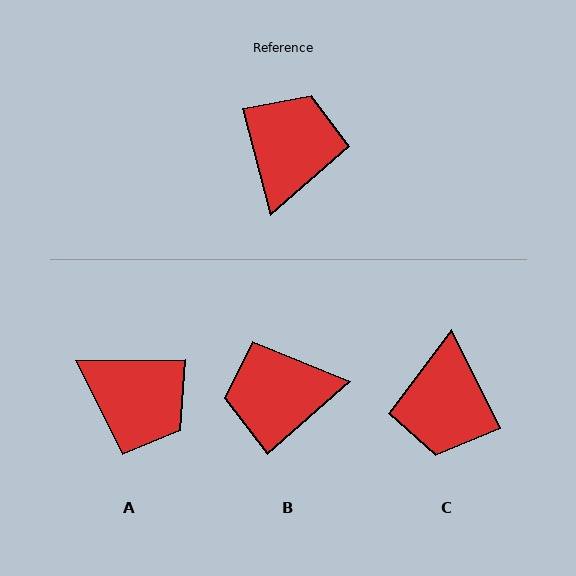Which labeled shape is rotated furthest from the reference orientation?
C, about 168 degrees away.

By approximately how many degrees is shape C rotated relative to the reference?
Approximately 168 degrees clockwise.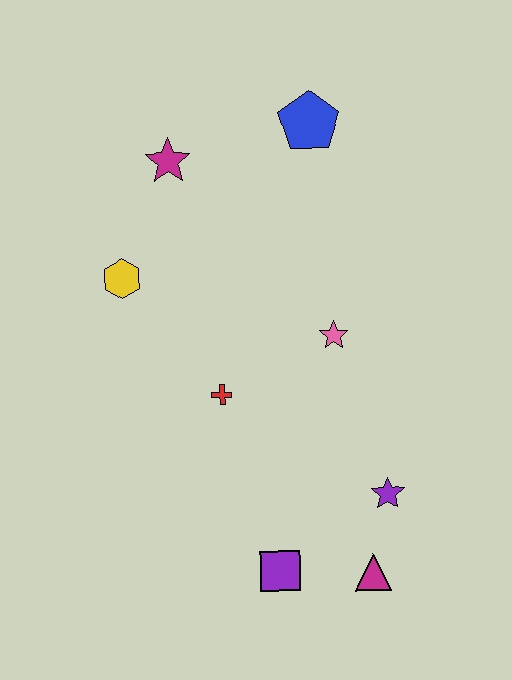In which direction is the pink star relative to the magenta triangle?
The pink star is above the magenta triangle.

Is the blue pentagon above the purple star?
Yes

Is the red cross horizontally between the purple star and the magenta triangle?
No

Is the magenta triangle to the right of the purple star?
No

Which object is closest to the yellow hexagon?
The magenta star is closest to the yellow hexagon.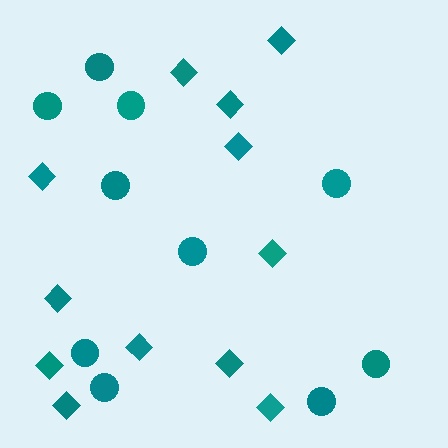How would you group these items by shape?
There are 2 groups: one group of circles (10) and one group of diamonds (12).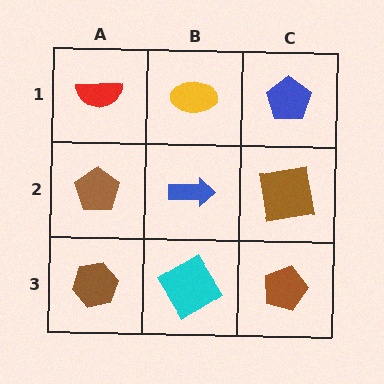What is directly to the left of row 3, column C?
A cyan diamond.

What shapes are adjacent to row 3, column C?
A brown square (row 2, column C), a cyan diamond (row 3, column B).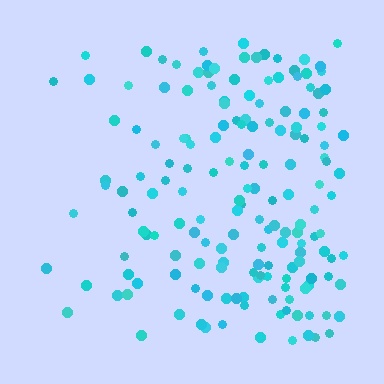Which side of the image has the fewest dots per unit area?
The left.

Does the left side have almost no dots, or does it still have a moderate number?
Still a moderate number, just noticeably fewer than the right.